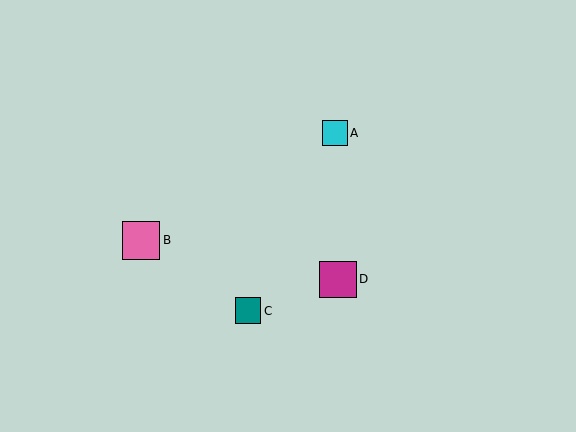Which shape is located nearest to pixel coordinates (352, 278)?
The magenta square (labeled D) at (338, 279) is nearest to that location.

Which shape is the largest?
The pink square (labeled B) is the largest.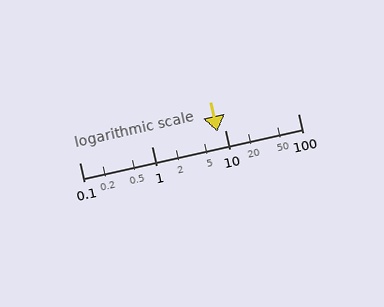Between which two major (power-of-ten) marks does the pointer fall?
The pointer is between 1 and 10.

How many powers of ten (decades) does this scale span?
The scale spans 3 decades, from 0.1 to 100.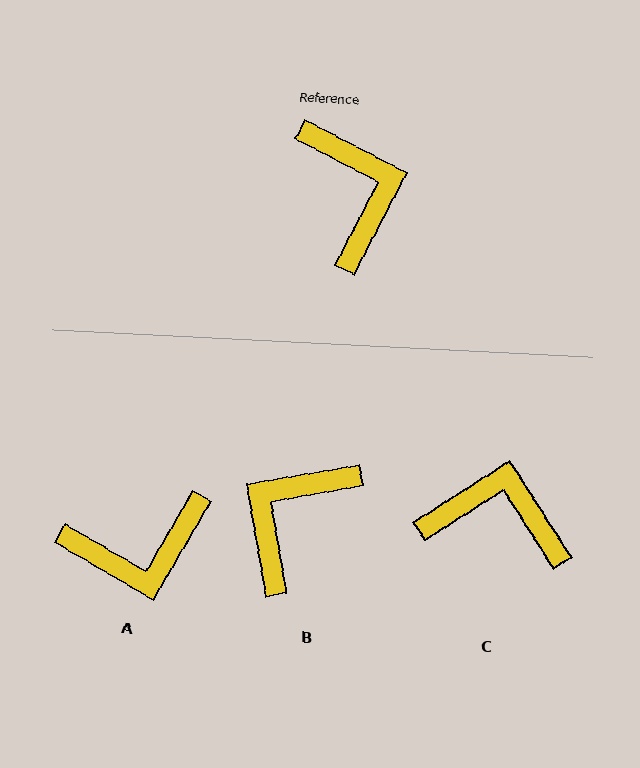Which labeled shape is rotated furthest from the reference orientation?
B, about 127 degrees away.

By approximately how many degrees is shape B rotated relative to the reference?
Approximately 127 degrees counter-clockwise.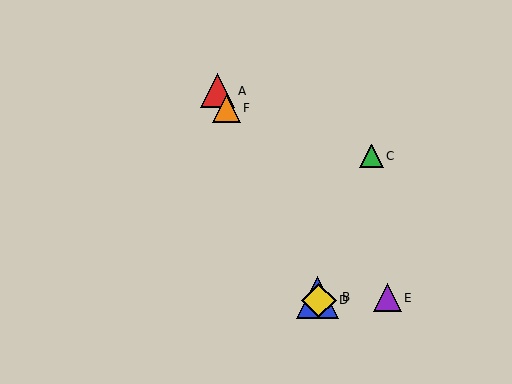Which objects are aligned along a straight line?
Objects A, B, D, F are aligned along a straight line.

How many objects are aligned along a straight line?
4 objects (A, B, D, F) are aligned along a straight line.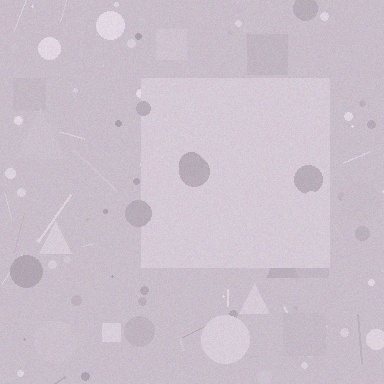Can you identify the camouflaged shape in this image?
The camouflaged shape is a square.